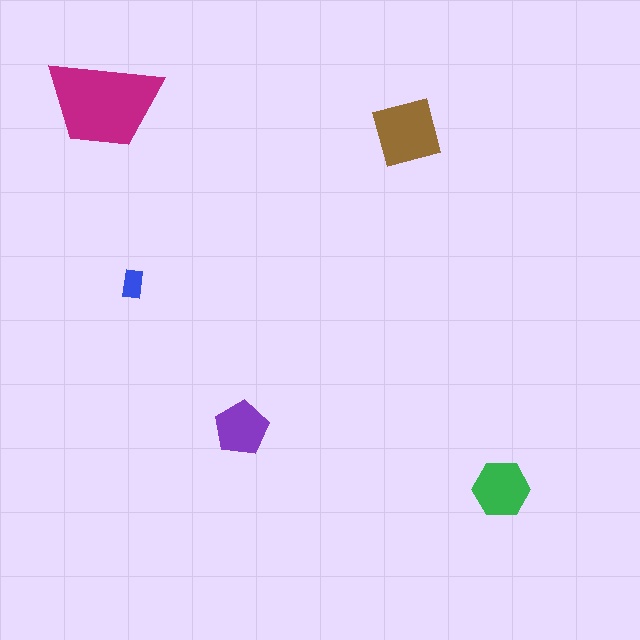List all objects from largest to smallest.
The magenta trapezoid, the brown square, the green hexagon, the purple pentagon, the blue rectangle.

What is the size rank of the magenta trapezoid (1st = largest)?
1st.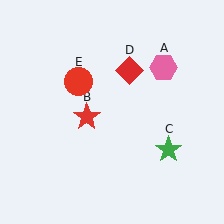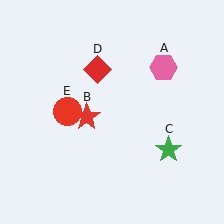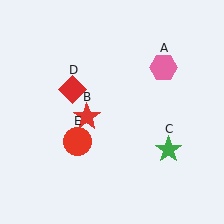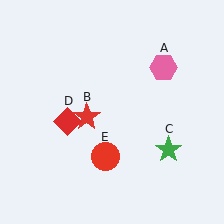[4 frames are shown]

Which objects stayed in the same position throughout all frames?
Pink hexagon (object A) and red star (object B) and green star (object C) remained stationary.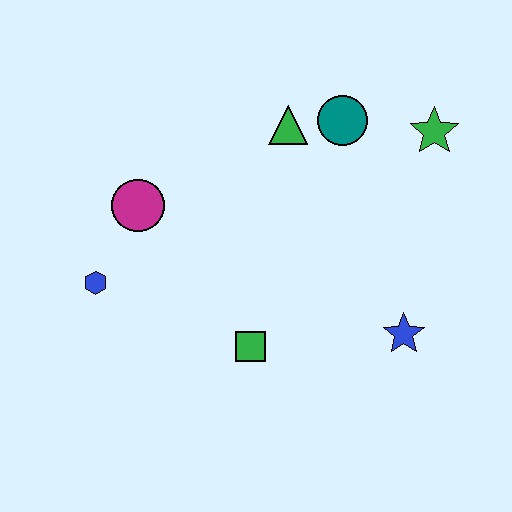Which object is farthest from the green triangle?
The blue hexagon is farthest from the green triangle.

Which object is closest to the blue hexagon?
The magenta circle is closest to the blue hexagon.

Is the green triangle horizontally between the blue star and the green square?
Yes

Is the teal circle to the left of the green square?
No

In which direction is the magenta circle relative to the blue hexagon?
The magenta circle is above the blue hexagon.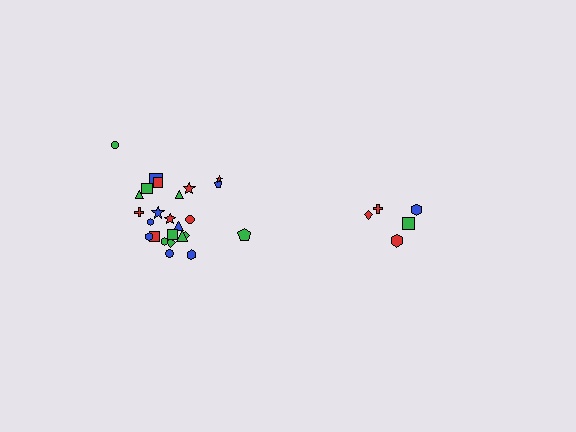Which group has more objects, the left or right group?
The left group.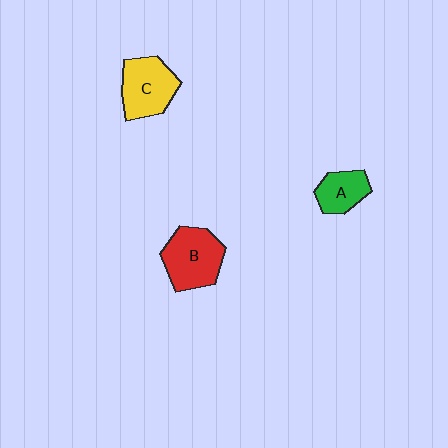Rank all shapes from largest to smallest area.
From largest to smallest: B (red), C (yellow), A (green).